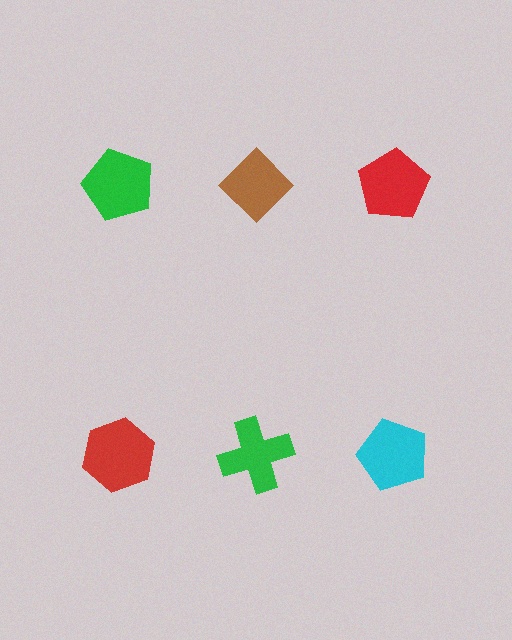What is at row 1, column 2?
A brown diamond.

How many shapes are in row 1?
3 shapes.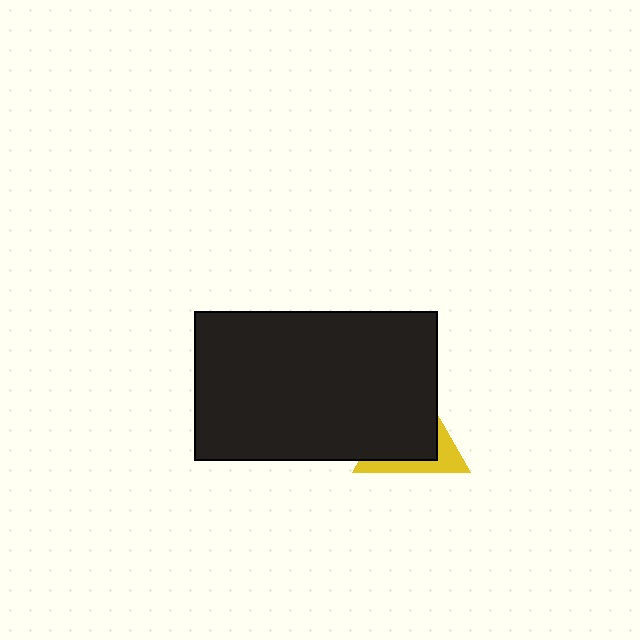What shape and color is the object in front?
The object in front is a black rectangle.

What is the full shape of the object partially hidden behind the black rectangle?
The partially hidden object is a yellow triangle.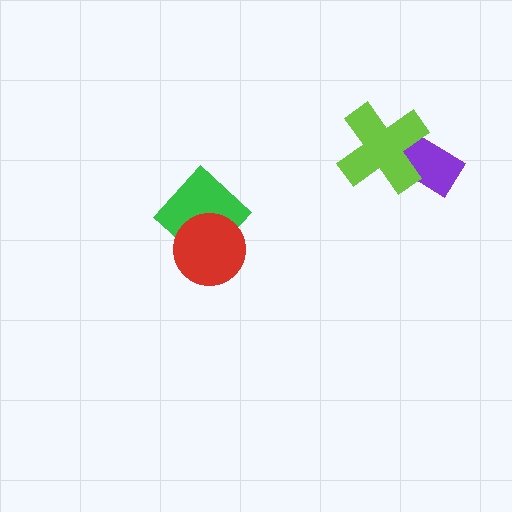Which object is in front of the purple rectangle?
The lime cross is in front of the purple rectangle.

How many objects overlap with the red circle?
1 object overlaps with the red circle.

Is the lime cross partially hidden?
No, no other shape covers it.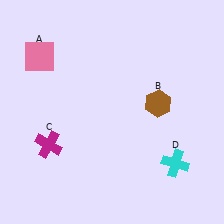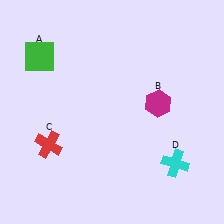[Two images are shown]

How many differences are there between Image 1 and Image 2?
There are 3 differences between the two images.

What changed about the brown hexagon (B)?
In Image 1, B is brown. In Image 2, it changed to magenta.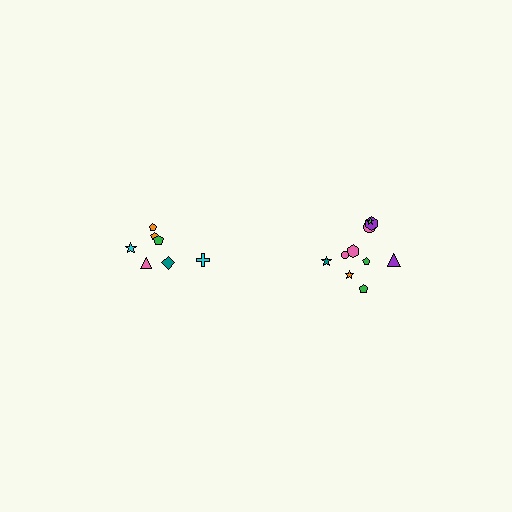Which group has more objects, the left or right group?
The right group.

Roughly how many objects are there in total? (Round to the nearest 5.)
Roughly 15 objects in total.